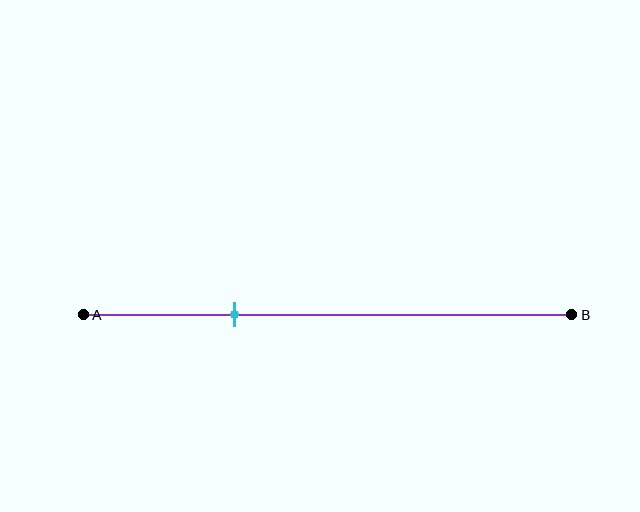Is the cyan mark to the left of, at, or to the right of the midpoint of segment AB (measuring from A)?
The cyan mark is to the left of the midpoint of segment AB.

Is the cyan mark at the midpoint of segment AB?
No, the mark is at about 30% from A, not at the 50% midpoint.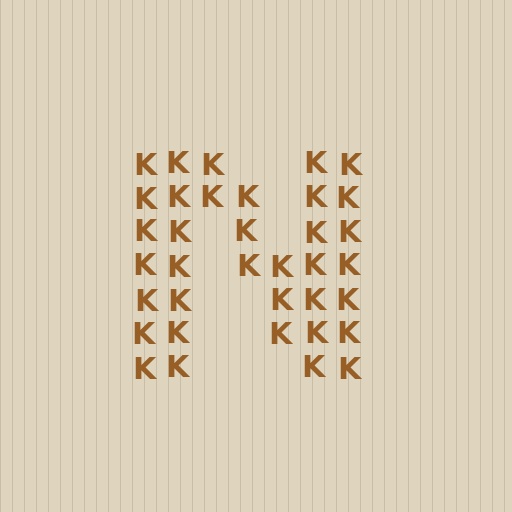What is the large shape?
The large shape is the letter N.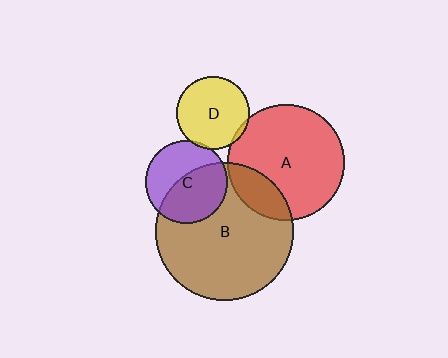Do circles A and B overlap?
Yes.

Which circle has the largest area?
Circle B (brown).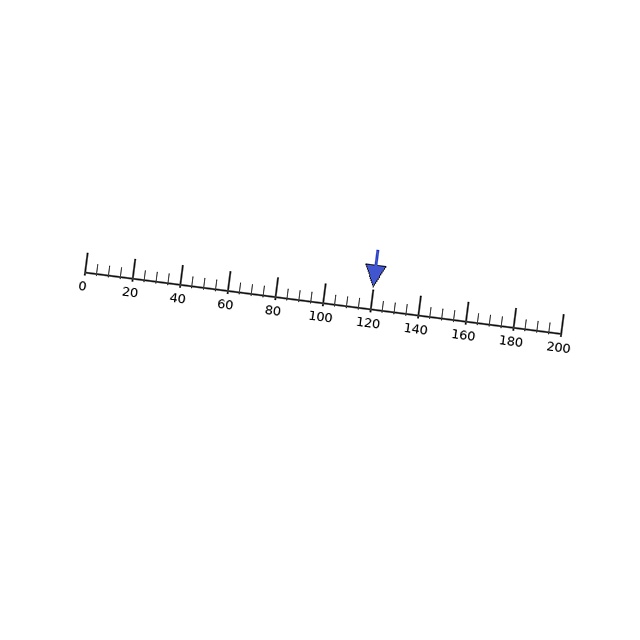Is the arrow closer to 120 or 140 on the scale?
The arrow is closer to 120.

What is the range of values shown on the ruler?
The ruler shows values from 0 to 200.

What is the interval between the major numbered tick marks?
The major tick marks are spaced 20 units apart.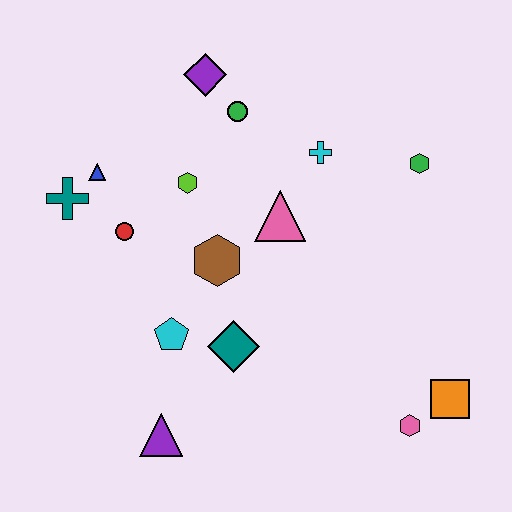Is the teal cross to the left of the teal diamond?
Yes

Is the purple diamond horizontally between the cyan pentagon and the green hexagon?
Yes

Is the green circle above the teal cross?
Yes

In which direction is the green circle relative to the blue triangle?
The green circle is to the right of the blue triangle.